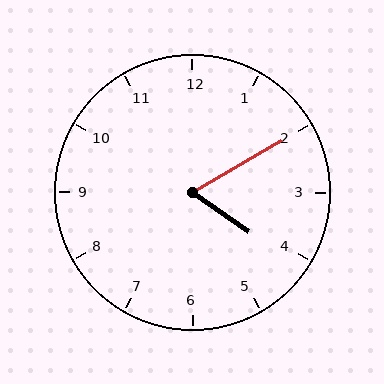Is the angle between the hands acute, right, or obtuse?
It is acute.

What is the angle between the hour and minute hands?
Approximately 65 degrees.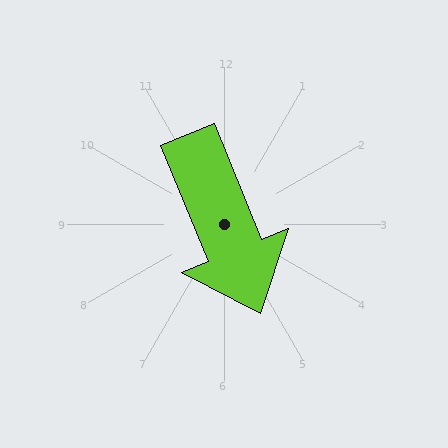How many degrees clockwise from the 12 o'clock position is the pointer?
Approximately 158 degrees.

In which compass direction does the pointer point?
South.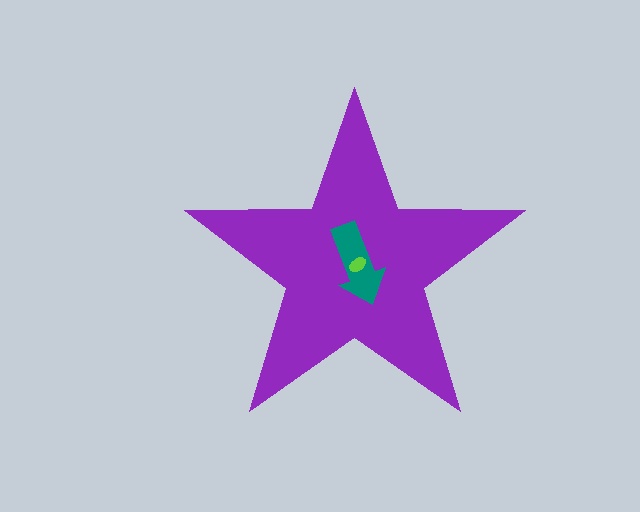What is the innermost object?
The lime ellipse.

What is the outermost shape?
The purple star.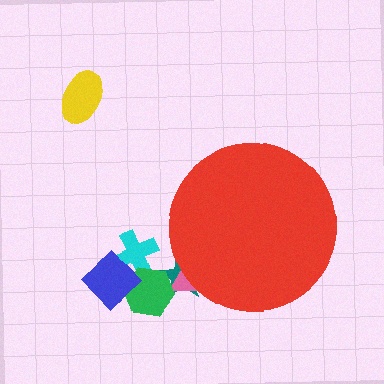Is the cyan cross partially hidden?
No, the cyan cross is fully visible.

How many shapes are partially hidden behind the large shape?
2 shapes are partially hidden.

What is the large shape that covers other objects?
A red circle.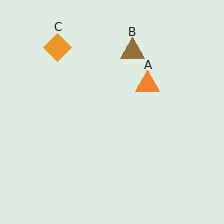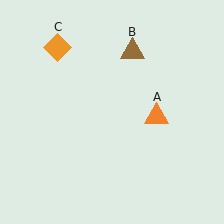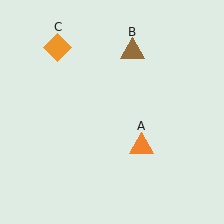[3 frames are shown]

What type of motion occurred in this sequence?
The orange triangle (object A) rotated clockwise around the center of the scene.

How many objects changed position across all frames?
1 object changed position: orange triangle (object A).